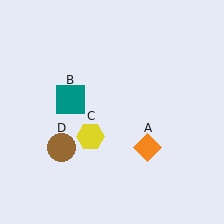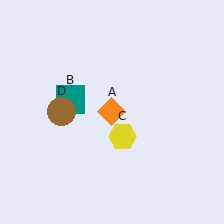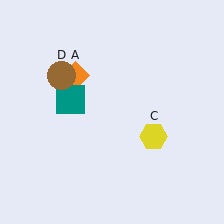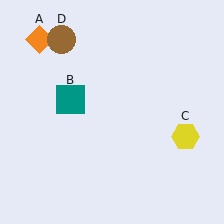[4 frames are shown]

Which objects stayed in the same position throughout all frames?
Teal square (object B) remained stationary.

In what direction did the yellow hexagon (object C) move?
The yellow hexagon (object C) moved right.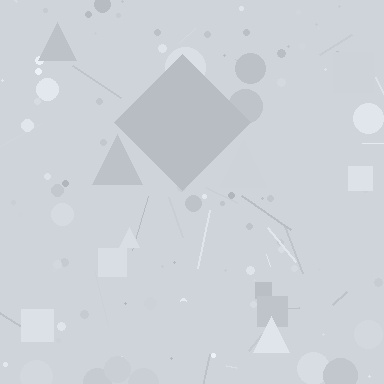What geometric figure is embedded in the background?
A diamond is embedded in the background.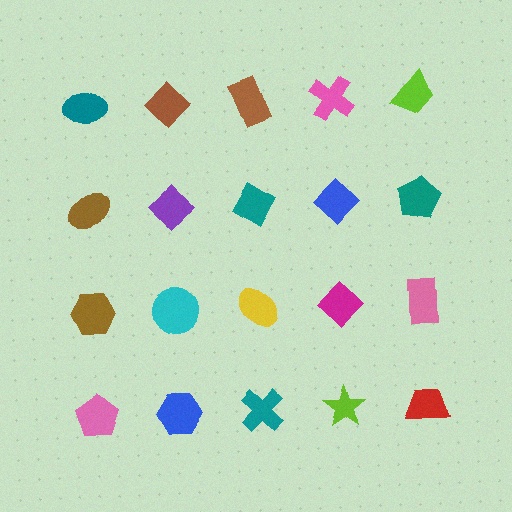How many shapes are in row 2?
5 shapes.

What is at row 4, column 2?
A blue hexagon.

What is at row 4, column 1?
A pink pentagon.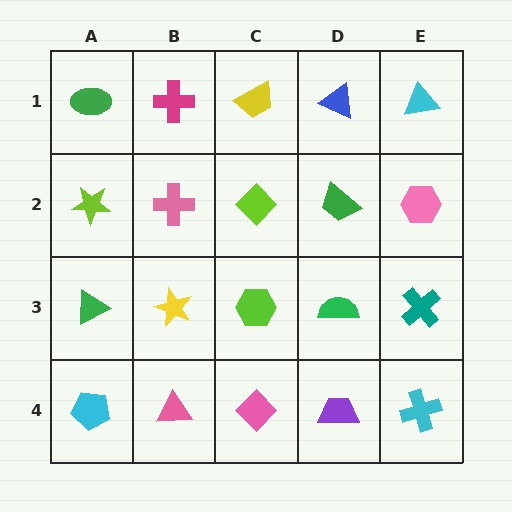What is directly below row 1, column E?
A pink hexagon.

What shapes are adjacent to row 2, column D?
A blue triangle (row 1, column D), a green semicircle (row 3, column D), a lime diamond (row 2, column C), a pink hexagon (row 2, column E).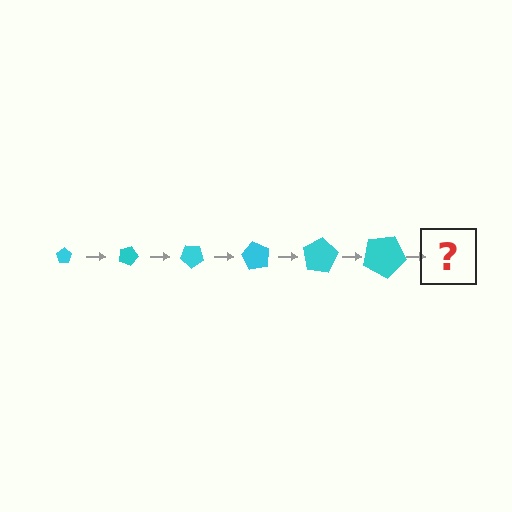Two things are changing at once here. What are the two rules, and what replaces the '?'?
The two rules are that the pentagon grows larger each step and it rotates 20 degrees each step. The '?' should be a pentagon, larger than the previous one and rotated 120 degrees from the start.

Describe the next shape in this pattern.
It should be a pentagon, larger than the previous one and rotated 120 degrees from the start.